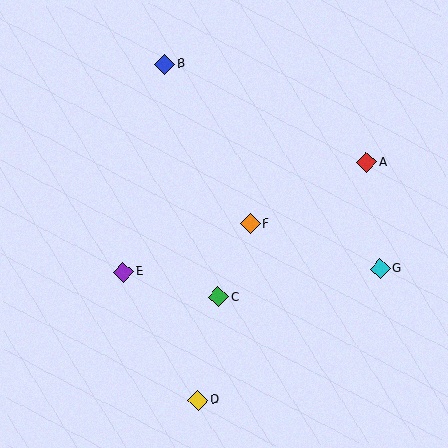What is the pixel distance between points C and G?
The distance between C and G is 164 pixels.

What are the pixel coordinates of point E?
Point E is at (123, 272).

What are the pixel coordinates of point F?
Point F is at (250, 224).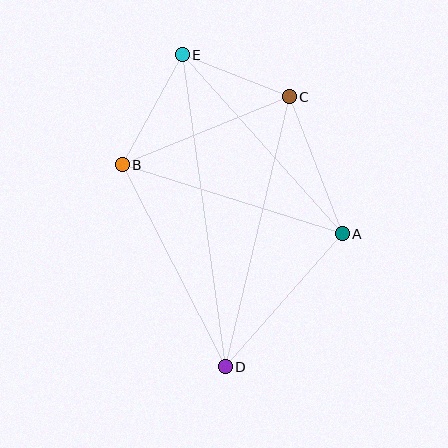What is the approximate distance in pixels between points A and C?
The distance between A and C is approximately 147 pixels.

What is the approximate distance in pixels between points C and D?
The distance between C and D is approximately 277 pixels.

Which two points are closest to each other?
Points C and E are closest to each other.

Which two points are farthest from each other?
Points D and E are farthest from each other.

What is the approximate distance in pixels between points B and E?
The distance between B and E is approximately 125 pixels.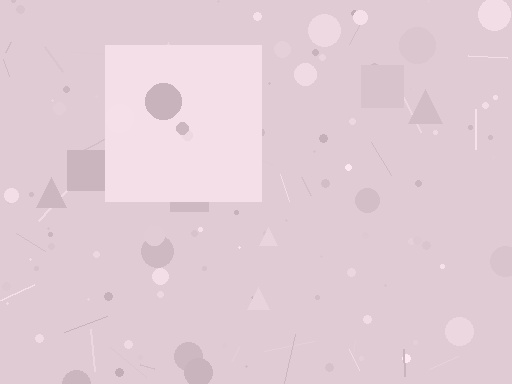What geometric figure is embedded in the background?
A square is embedded in the background.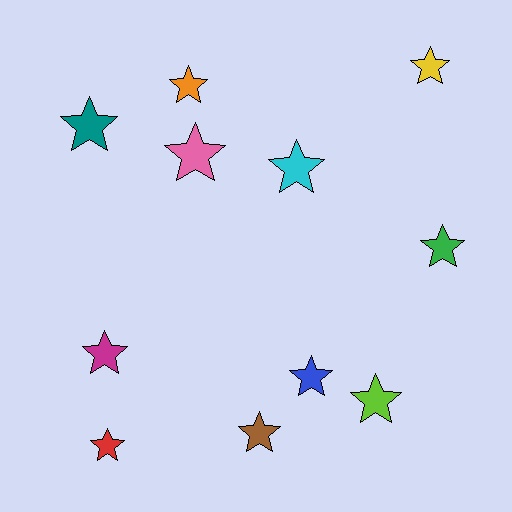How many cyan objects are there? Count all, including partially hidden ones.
There is 1 cyan object.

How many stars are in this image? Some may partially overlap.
There are 11 stars.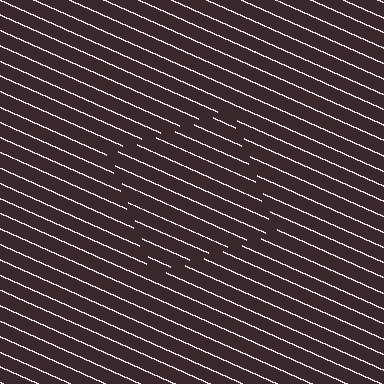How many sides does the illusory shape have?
4 sides — the line-ends trace a square.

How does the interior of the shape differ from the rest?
The interior of the shape contains the same grating, shifted by half a period — the contour is defined by the phase discontinuity where line-ends from the inner and outer gratings abut.